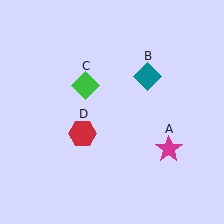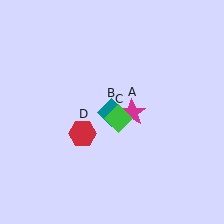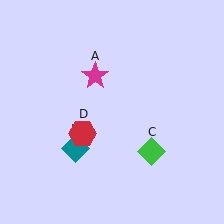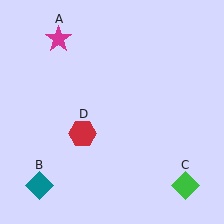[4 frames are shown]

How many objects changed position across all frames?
3 objects changed position: magenta star (object A), teal diamond (object B), green diamond (object C).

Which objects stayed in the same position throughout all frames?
Red hexagon (object D) remained stationary.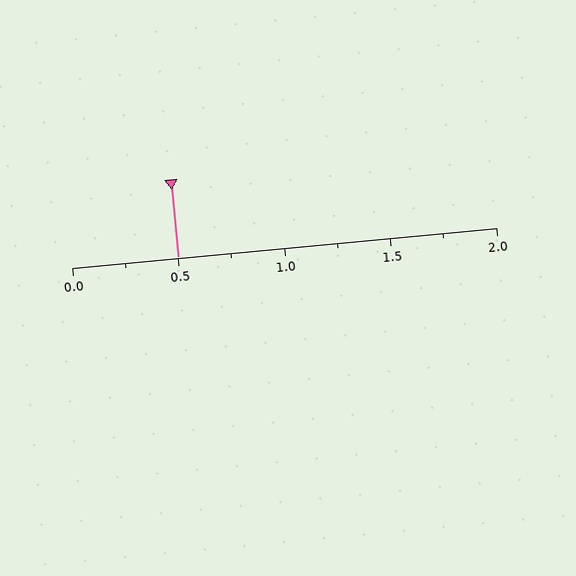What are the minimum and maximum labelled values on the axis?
The axis runs from 0.0 to 2.0.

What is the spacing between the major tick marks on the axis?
The major ticks are spaced 0.5 apart.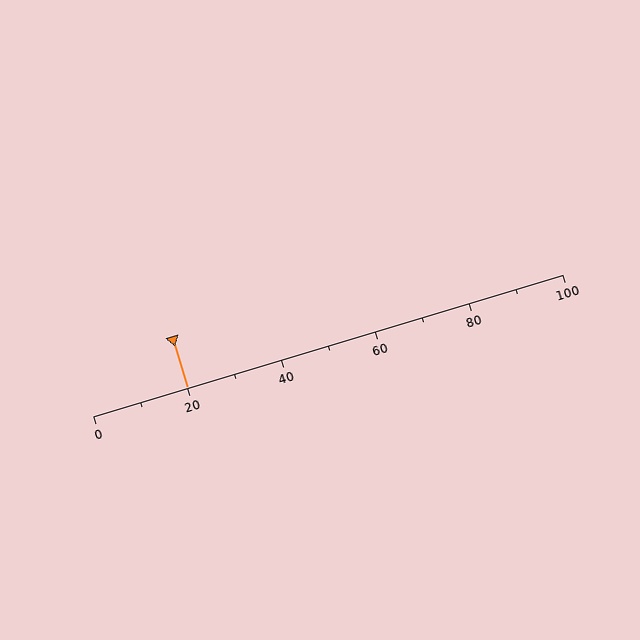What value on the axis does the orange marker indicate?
The marker indicates approximately 20.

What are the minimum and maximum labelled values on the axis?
The axis runs from 0 to 100.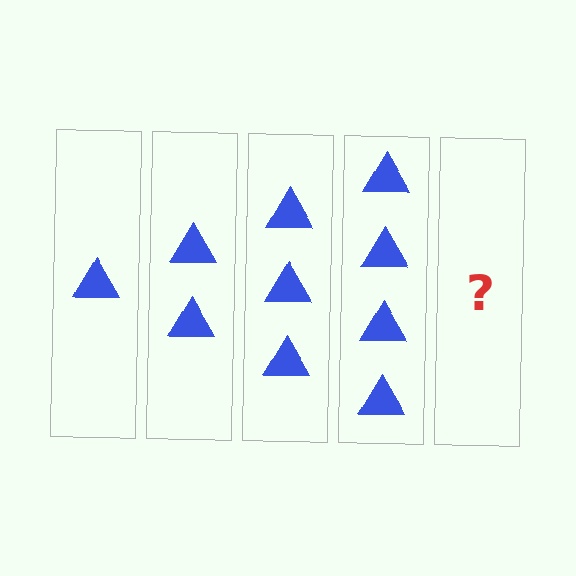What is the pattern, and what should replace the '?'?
The pattern is that each step adds one more triangle. The '?' should be 5 triangles.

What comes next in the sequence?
The next element should be 5 triangles.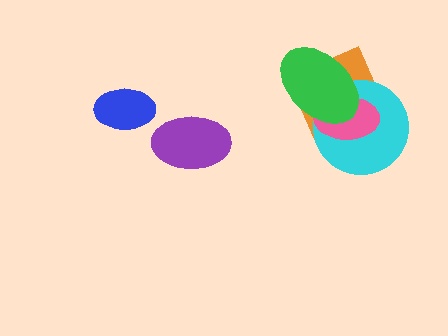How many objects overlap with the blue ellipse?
0 objects overlap with the blue ellipse.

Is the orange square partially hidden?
Yes, it is partially covered by another shape.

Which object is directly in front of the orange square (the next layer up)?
The cyan circle is directly in front of the orange square.